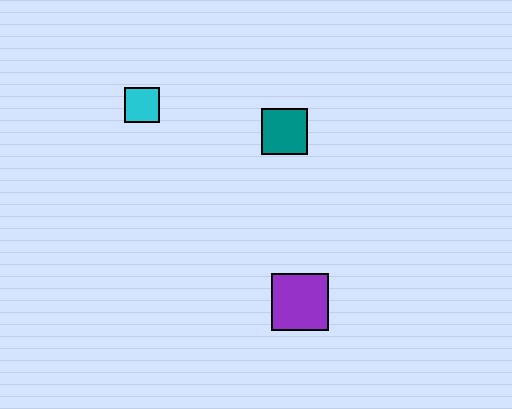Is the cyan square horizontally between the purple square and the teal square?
No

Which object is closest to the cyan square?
The teal square is closest to the cyan square.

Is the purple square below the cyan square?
Yes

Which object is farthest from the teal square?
The purple square is farthest from the teal square.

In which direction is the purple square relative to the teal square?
The purple square is below the teal square.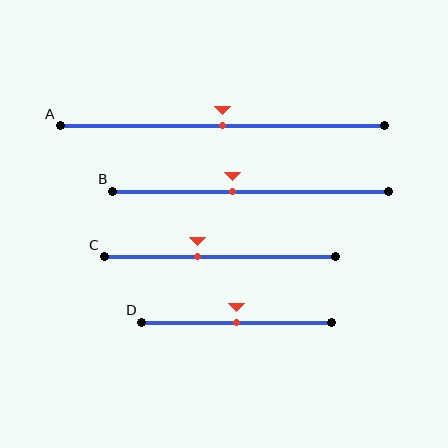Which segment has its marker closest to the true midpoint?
Segment A has its marker closest to the true midpoint.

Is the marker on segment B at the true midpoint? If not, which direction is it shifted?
No, the marker on segment B is shifted to the left by about 6% of the segment length.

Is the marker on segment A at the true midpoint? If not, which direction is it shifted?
Yes, the marker on segment A is at the true midpoint.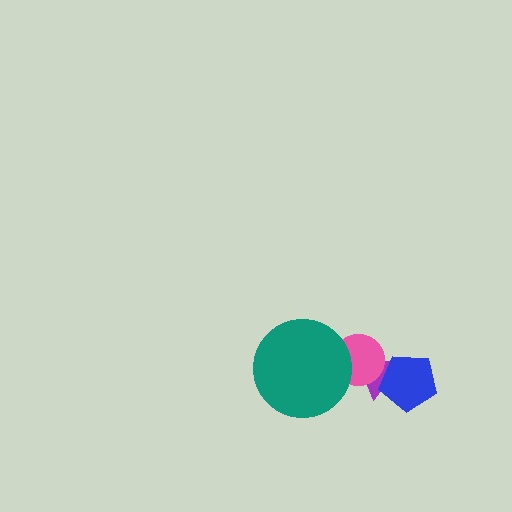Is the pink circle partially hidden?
Yes, it is partially covered by another shape.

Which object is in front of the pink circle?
The teal circle is in front of the pink circle.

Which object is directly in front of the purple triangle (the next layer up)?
The pink circle is directly in front of the purple triangle.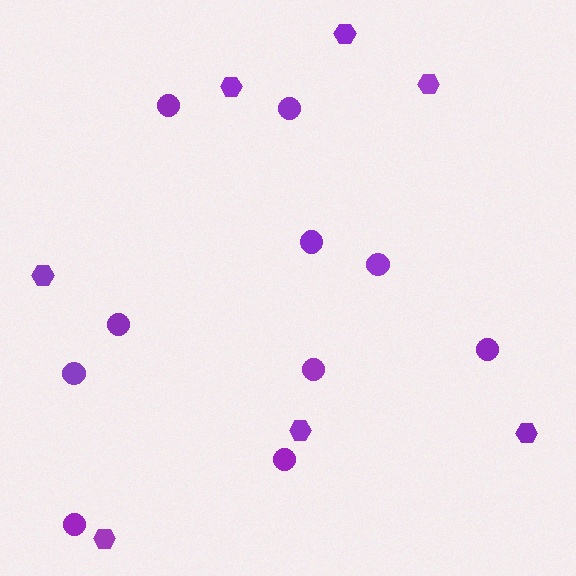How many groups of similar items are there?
There are 2 groups: one group of circles (10) and one group of hexagons (7).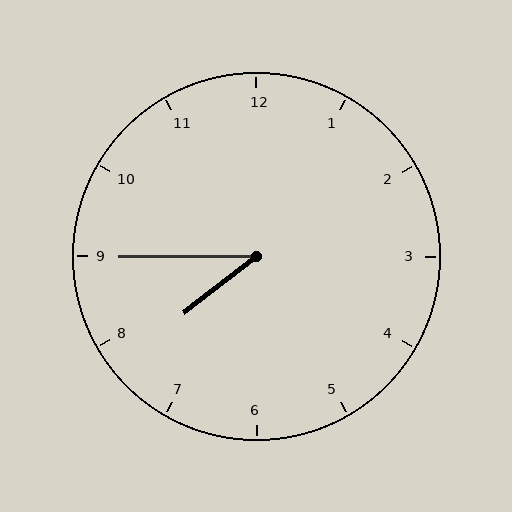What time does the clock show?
7:45.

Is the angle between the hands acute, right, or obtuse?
It is acute.